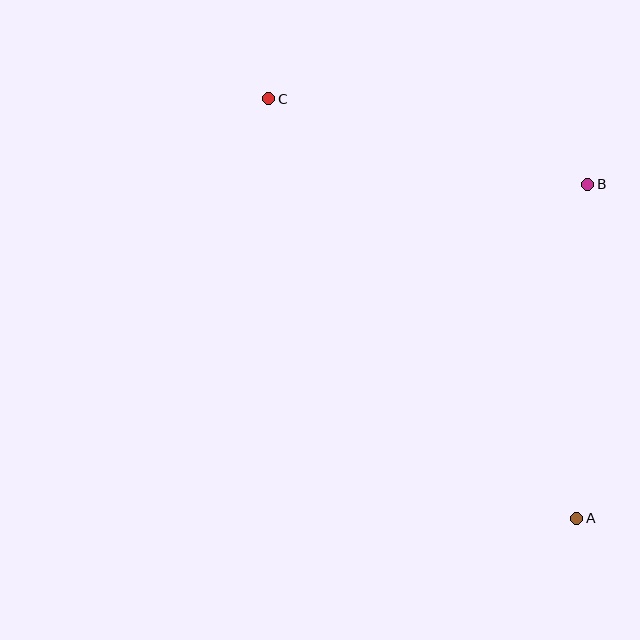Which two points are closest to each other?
Points B and C are closest to each other.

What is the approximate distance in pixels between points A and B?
The distance between A and B is approximately 334 pixels.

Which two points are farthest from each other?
Points A and C are farthest from each other.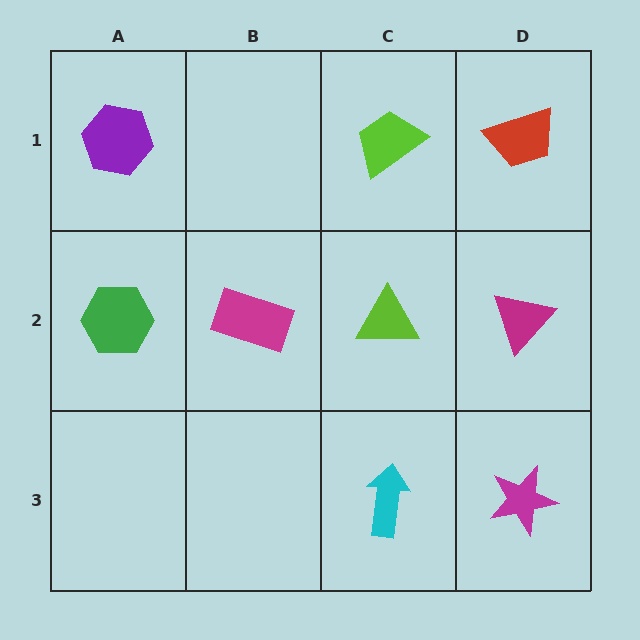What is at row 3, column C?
A cyan arrow.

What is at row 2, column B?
A magenta rectangle.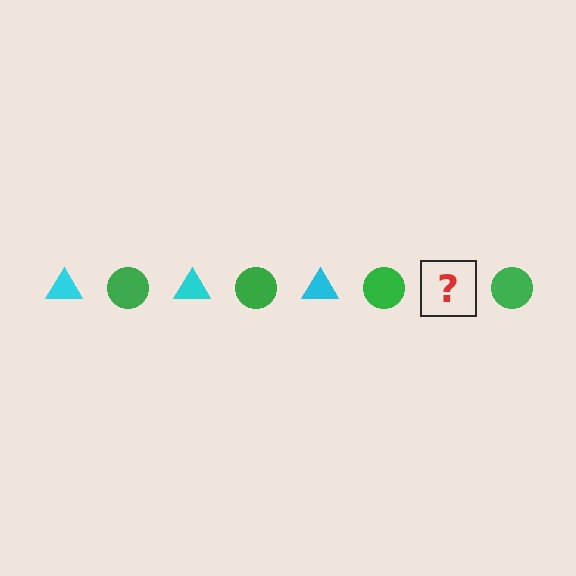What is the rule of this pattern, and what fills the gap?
The rule is that the pattern alternates between cyan triangle and green circle. The gap should be filled with a cyan triangle.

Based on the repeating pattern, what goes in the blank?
The blank should be a cyan triangle.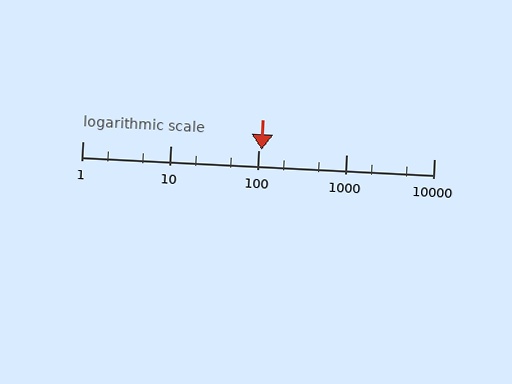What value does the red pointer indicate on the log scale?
The pointer indicates approximately 110.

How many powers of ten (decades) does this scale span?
The scale spans 4 decades, from 1 to 10000.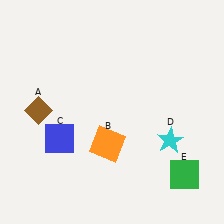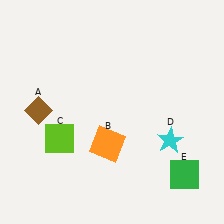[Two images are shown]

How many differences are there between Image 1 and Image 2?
There is 1 difference between the two images.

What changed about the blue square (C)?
In Image 1, C is blue. In Image 2, it changed to lime.